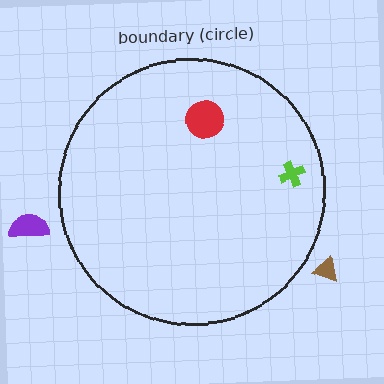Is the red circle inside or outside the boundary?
Inside.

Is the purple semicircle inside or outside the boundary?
Outside.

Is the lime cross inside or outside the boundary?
Inside.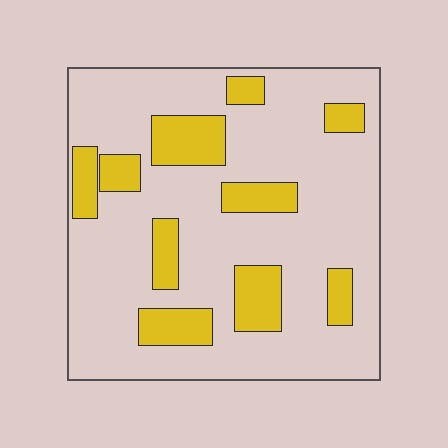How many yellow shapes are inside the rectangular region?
10.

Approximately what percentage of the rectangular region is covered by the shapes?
Approximately 20%.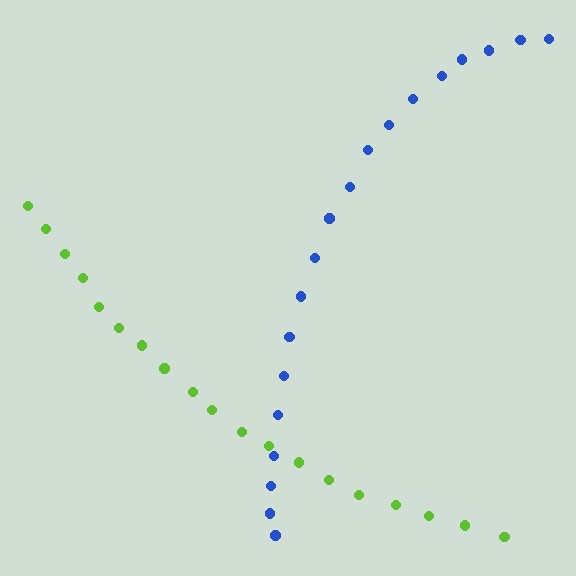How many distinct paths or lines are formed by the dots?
There are 2 distinct paths.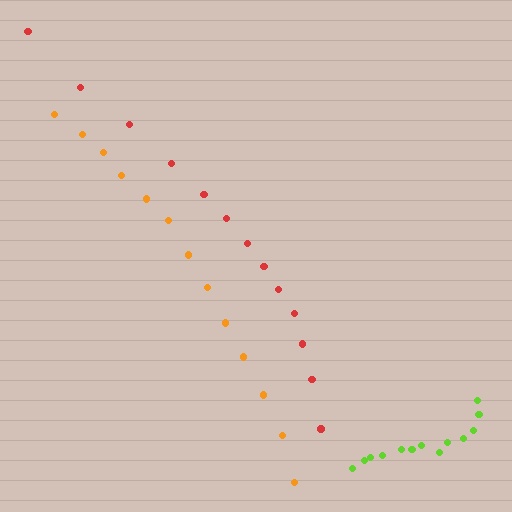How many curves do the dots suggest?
There are 3 distinct paths.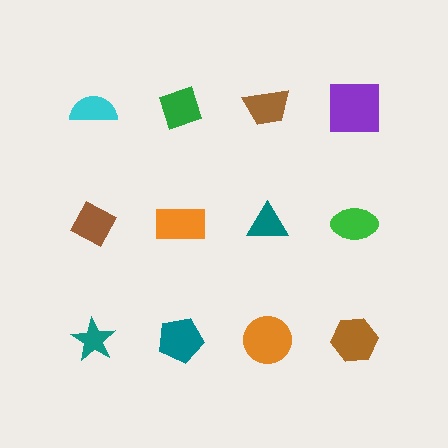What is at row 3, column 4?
A brown hexagon.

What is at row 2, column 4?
A green ellipse.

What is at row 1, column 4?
A purple square.